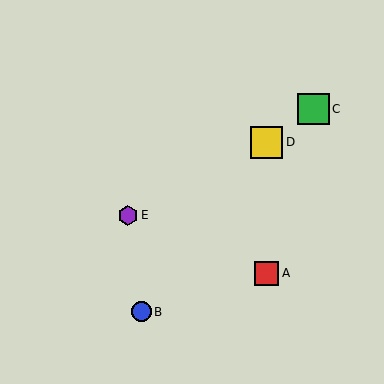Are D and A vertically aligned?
Yes, both are at x≈267.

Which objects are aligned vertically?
Objects A, D are aligned vertically.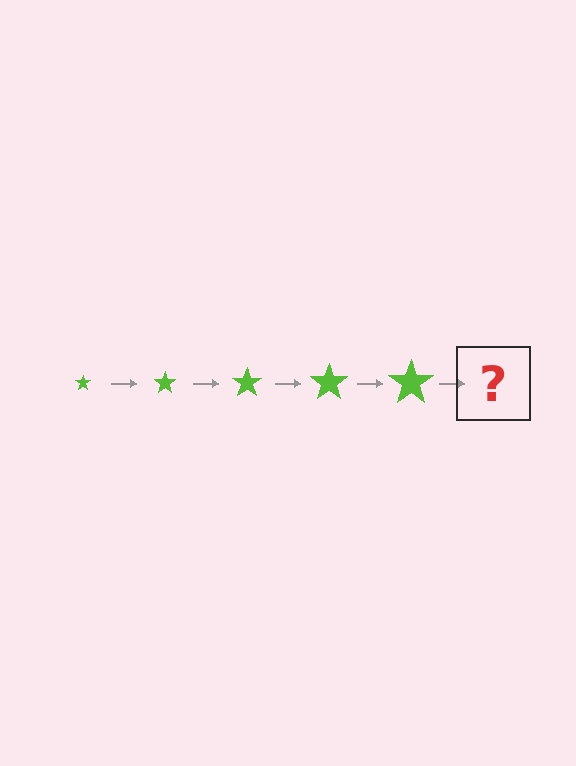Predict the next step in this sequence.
The next step is a lime star, larger than the previous one.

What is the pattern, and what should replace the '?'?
The pattern is that the star gets progressively larger each step. The '?' should be a lime star, larger than the previous one.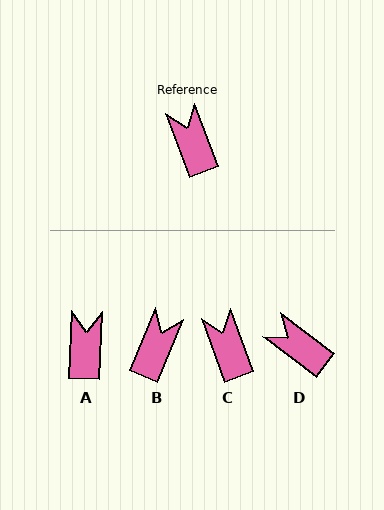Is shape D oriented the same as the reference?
No, it is off by about 33 degrees.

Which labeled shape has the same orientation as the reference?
C.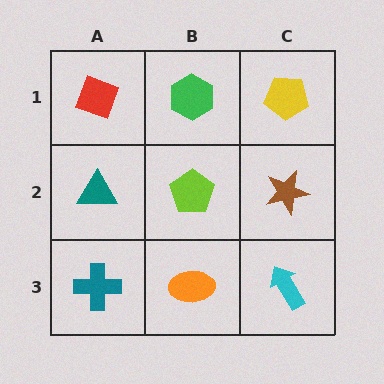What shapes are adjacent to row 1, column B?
A lime pentagon (row 2, column B), a red diamond (row 1, column A), a yellow pentagon (row 1, column C).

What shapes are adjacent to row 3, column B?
A lime pentagon (row 2, column B), a teal cross (row 3, column A), a cyan arrow (row 3, column C).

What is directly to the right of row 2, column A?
A lime pentagon.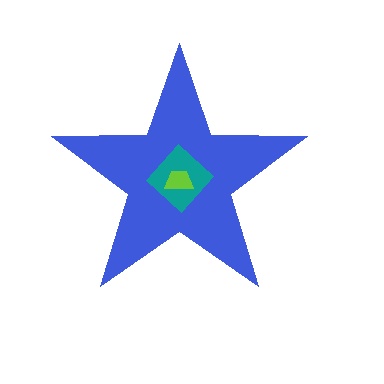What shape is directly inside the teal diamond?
The lime trapezoid.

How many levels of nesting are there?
3.